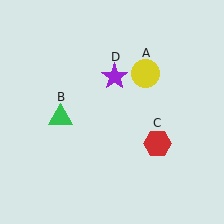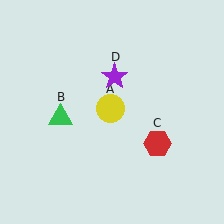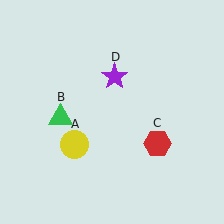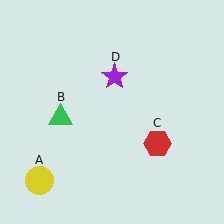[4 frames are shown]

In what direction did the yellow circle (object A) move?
The yellow circle (object A) moved down and to the left.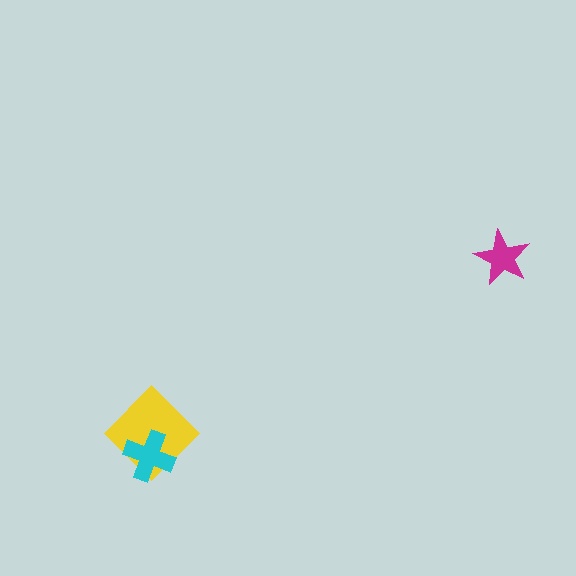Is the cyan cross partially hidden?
No, no other shape covers it.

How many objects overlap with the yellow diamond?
1 object overlaps with the yellow diamond.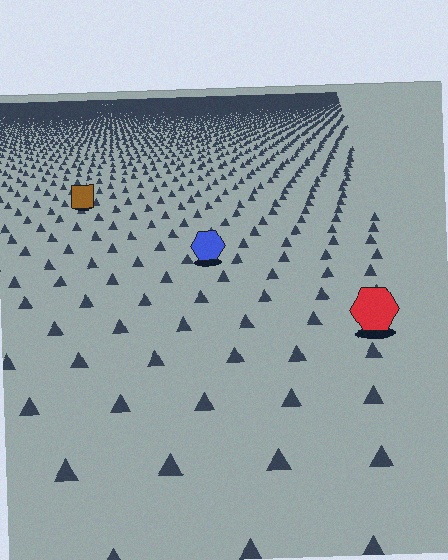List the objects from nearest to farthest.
From nearest to farthest: the red hexagon, the blue hexagon, the brown square.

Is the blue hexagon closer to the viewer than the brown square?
Yes. The blue hexagon is closer — you can tell from the texture gradient: the ground texture is coarser near it.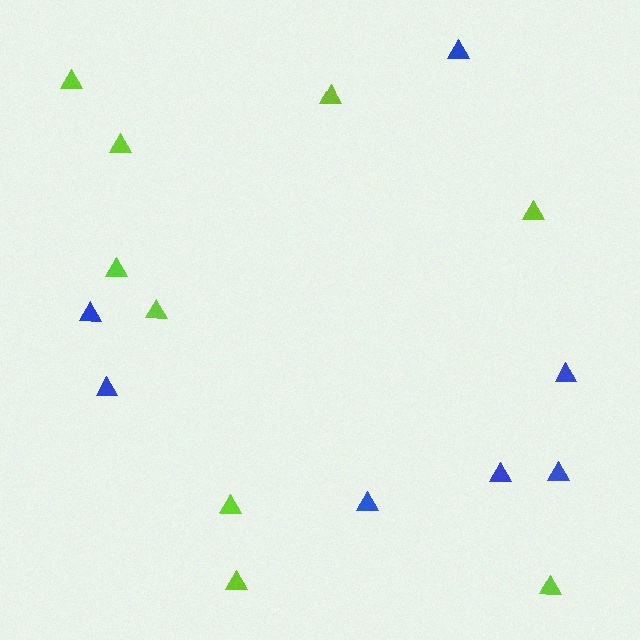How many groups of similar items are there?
There are 2 groups: one group of lime triangles (9) and one group of blue triangles (7).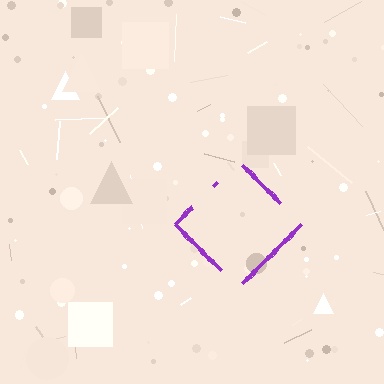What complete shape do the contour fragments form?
The contour fragments form a diamond.